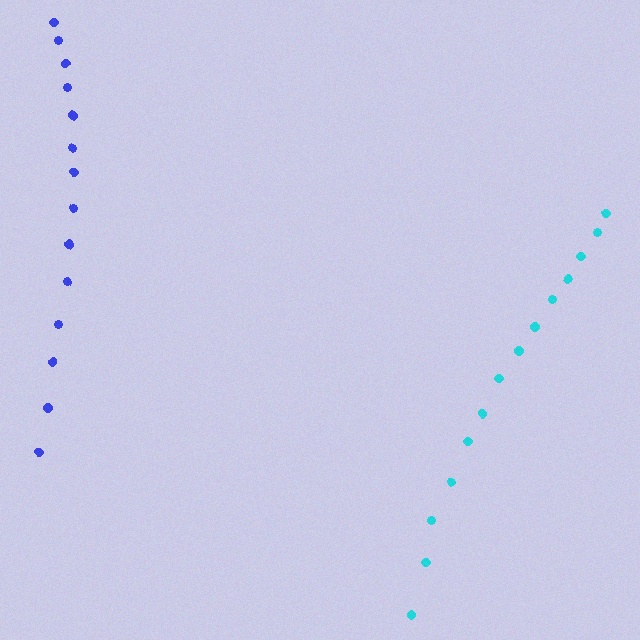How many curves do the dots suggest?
There are 2 distinct paths.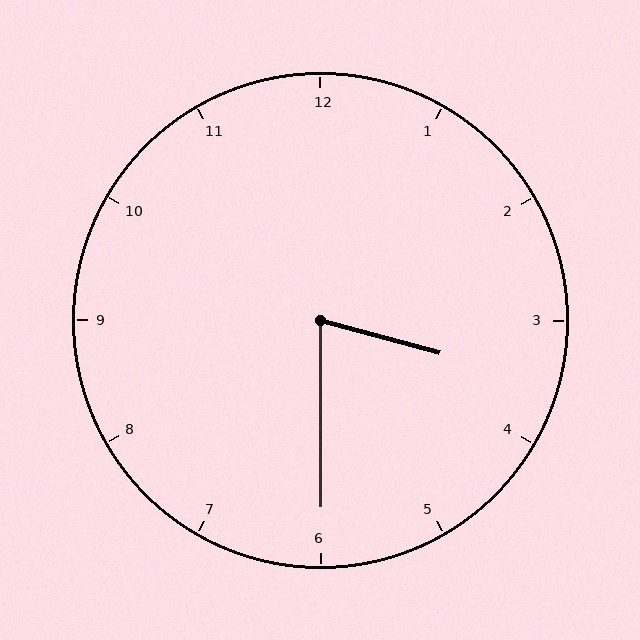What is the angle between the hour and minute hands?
Approximately 75 degrees.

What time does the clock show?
3:30.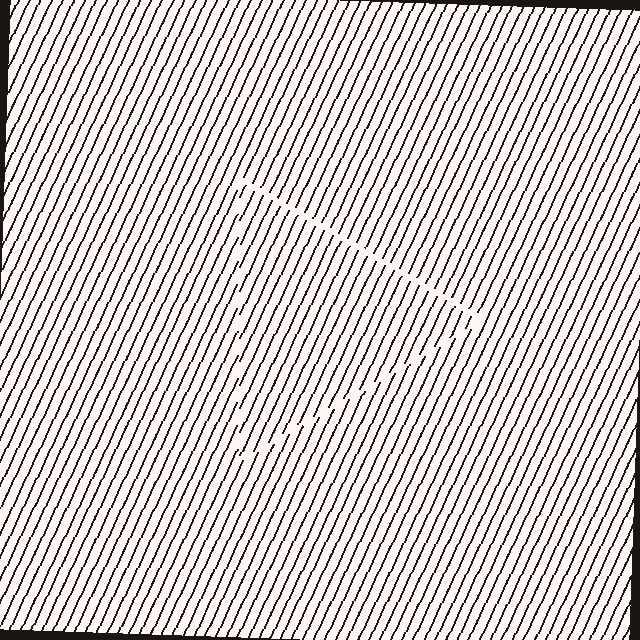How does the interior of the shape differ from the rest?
The interior of the shape contains the same grating, shifted by half a period — the contour is defined by the phase discontinuity where line-ends from the inner and outer gratings abut.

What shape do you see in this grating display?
An illusory triangle. The interior of the shape contains the same grating, shifted by half a period — the contour is defined by the phase discontinuity where line-ends from the inner and outer gratings abut.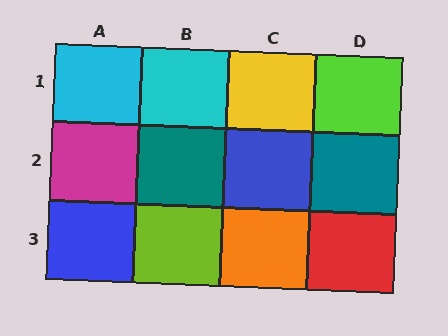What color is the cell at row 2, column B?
Teal.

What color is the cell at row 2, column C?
Blue.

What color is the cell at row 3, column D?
Red.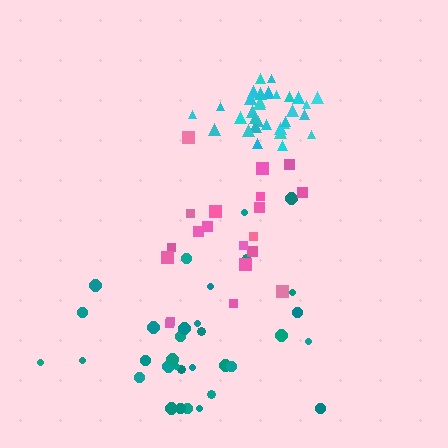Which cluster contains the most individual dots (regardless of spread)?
Teal (33).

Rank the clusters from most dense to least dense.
cyan, pink, teal.